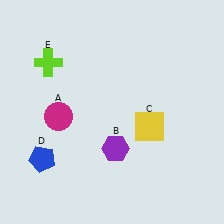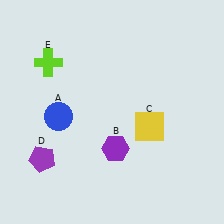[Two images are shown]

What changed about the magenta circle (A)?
In Image 1, A is magenta. In Image 2, it changed to blue.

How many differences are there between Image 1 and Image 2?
There are 2 differences between the two images.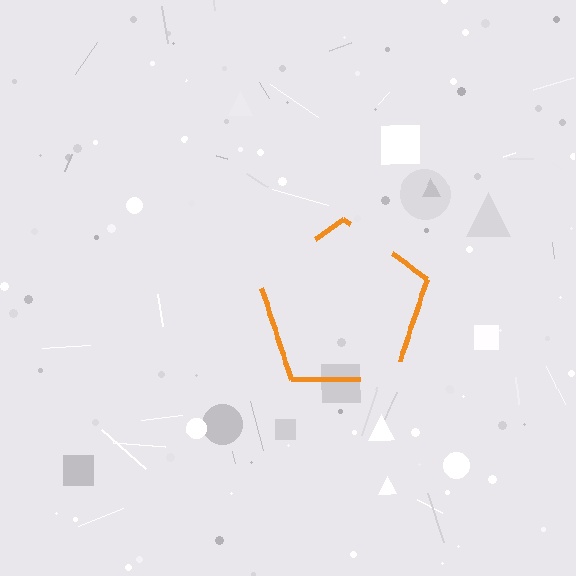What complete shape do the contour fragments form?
The contour fragments form a pentagon.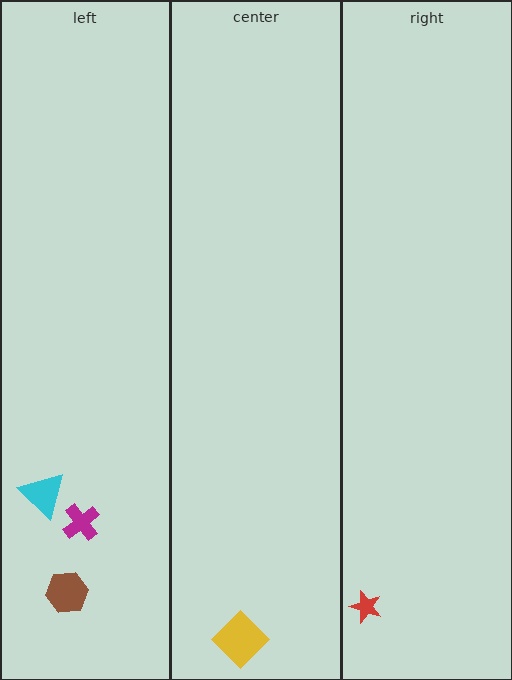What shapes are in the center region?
The yellow diamond.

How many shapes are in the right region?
1.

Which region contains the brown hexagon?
The left region.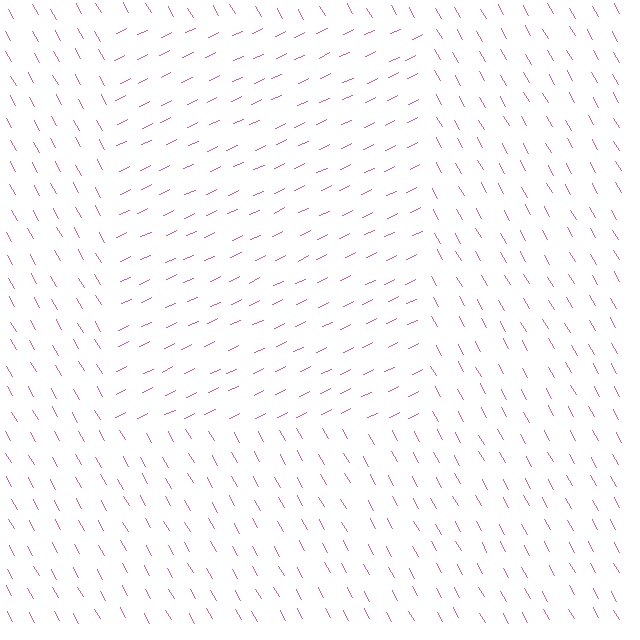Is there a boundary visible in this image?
Yes, there is a texture boundary formed by a change in line orientation.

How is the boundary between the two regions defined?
The boundary is defined purely by a change in line orientation (approximately 86 degrees difference). All lines are the same color and thickness.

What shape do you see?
I see a rectangle.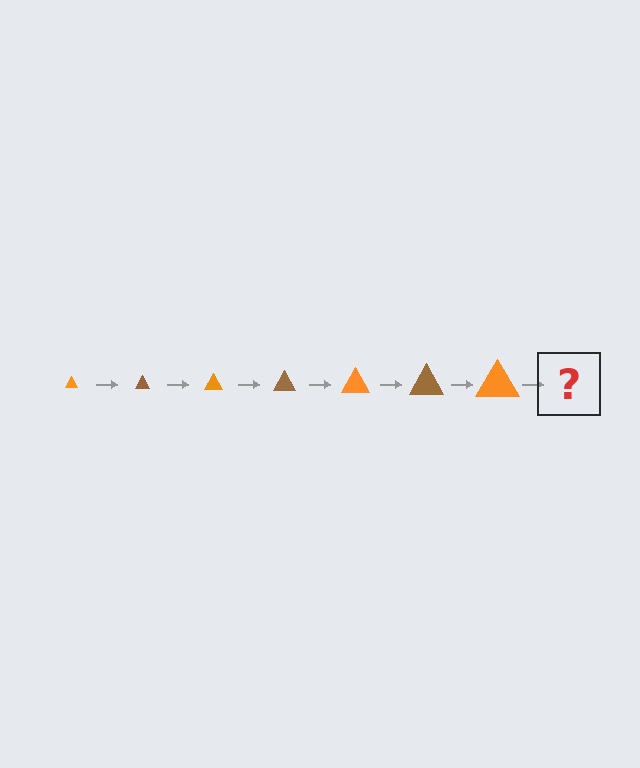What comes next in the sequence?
The next element should be a brown triangle, larger than the previous one.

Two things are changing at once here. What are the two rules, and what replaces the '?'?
The two rules are that the triangle grows larger each step and the color cycles through orange and brown. The '?' should be a brown triangle, larger than the previous one.